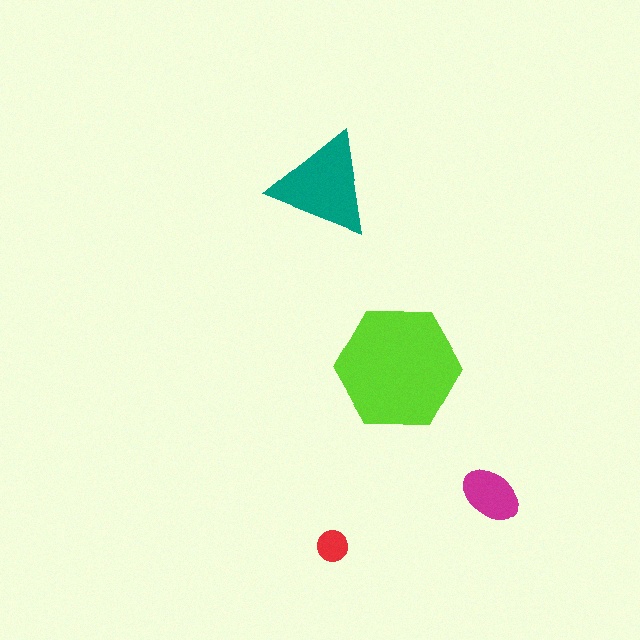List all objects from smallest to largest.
The red circle, the magenta ellipse, the teal triangle, the lime hexagon.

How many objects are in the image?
There are 4 objects in the image.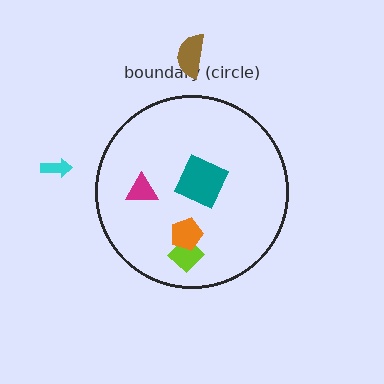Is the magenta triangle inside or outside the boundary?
Inside.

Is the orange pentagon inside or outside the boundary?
Inside.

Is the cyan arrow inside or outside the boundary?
Outside.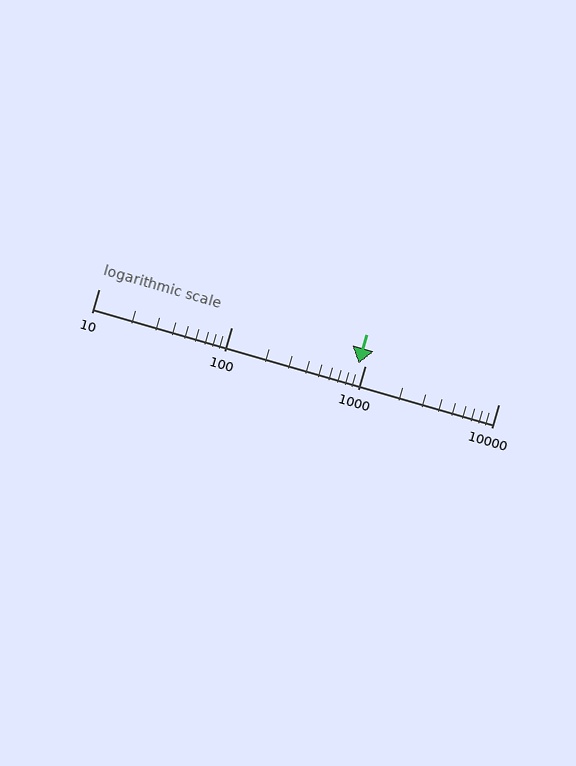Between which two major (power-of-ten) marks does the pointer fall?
The pointer is between 100 and 1000.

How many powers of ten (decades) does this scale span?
The scale spans 3 decades, from 10 to 10000.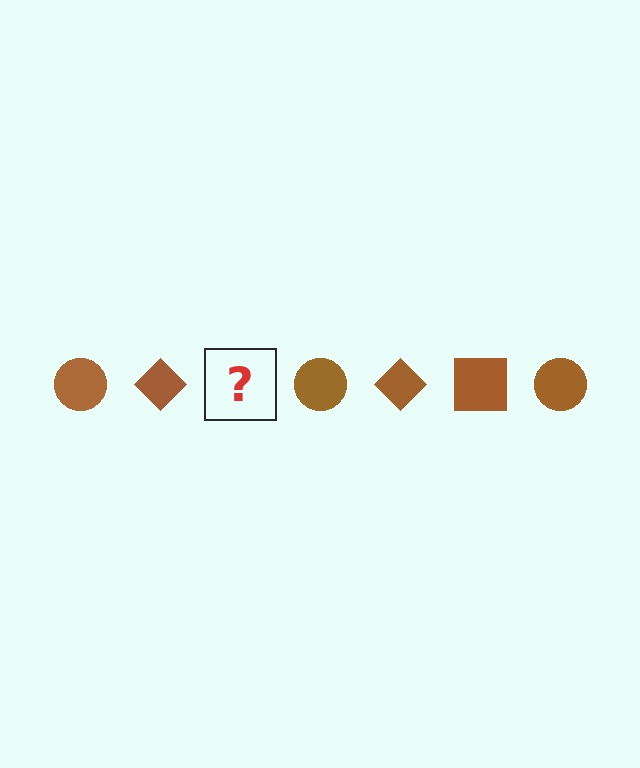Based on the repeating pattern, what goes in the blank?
The blank should be a brown square.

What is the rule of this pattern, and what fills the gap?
The rule is that the pattern cycles through circle, diamond, square shapes in brown. The gap should be filled with a brown square.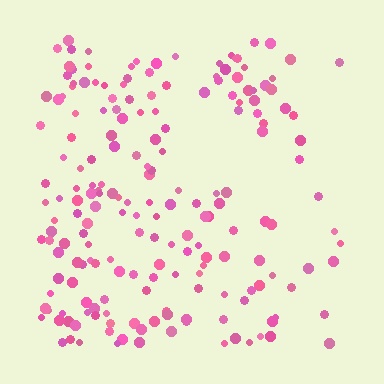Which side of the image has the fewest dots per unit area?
The right.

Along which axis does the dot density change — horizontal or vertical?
Horizontal.